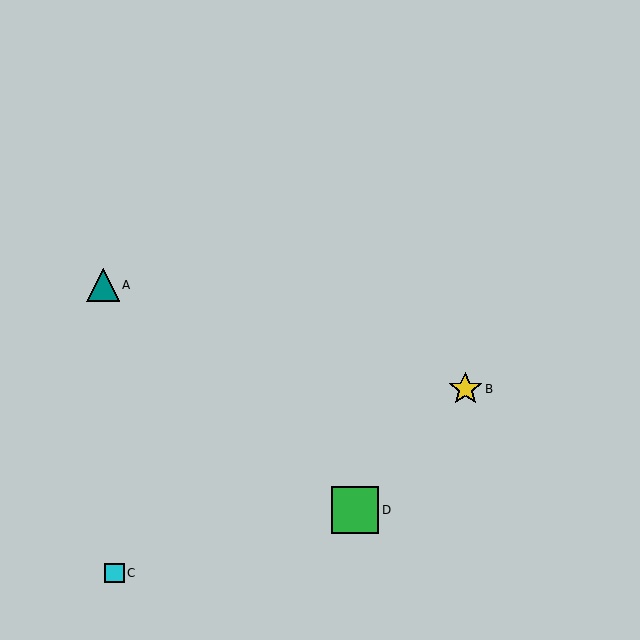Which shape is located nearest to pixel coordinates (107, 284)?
The teal triangle (labeled A) at (103, 285) is nearest to that location.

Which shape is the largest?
The green square (labeled D) is the largest.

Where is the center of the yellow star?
The center of the yellow star is at (465, 389).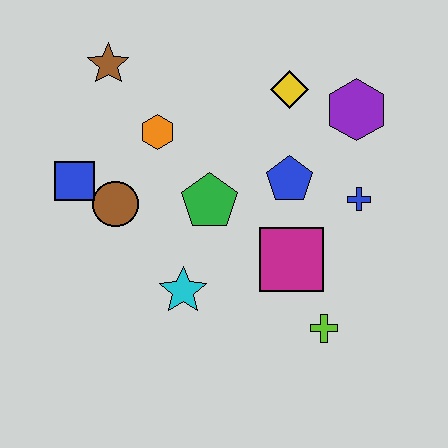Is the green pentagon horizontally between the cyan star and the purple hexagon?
Yes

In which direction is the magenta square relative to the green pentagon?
The magenta square is to the right of the green pentagon.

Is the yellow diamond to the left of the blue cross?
Yes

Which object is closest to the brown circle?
The blue square is closest to the brown circle.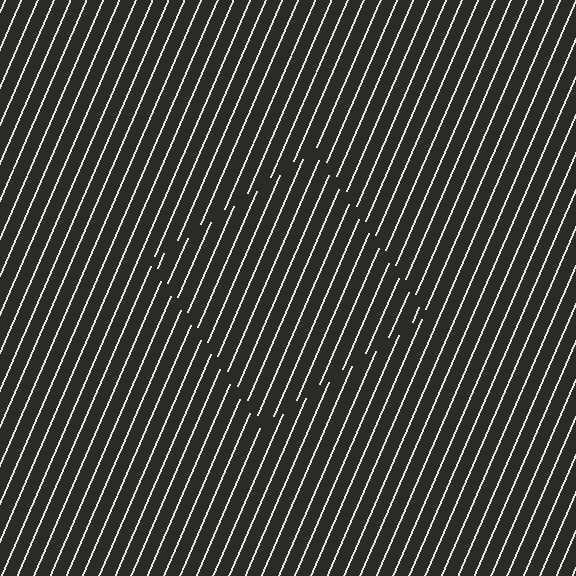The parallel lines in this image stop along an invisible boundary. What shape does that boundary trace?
An illusory square. The interior of the shape contains the same grating, shifted by half a period — the contour is defined by the phase discontinuity where line-ends from the inner and outer gratings abut.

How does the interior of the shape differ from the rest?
The interior of the shape contains the same grating, shifted by half a period — the contour is defined by the phase discontinuity where line-ends from the inner and outer gratings abut.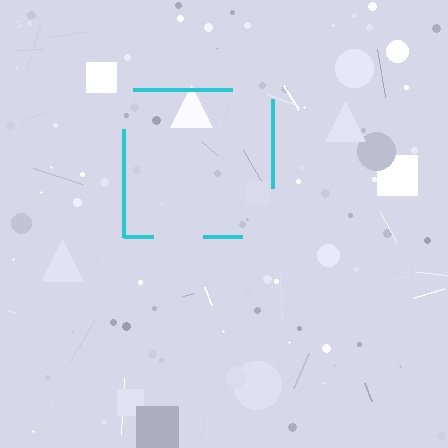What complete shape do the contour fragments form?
The contour fragments form a square.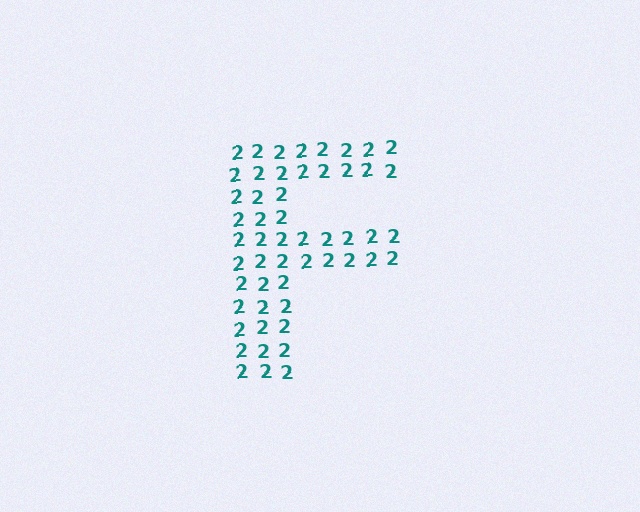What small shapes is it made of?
It is made of small digit 2's.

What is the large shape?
The large shape is the letter F.